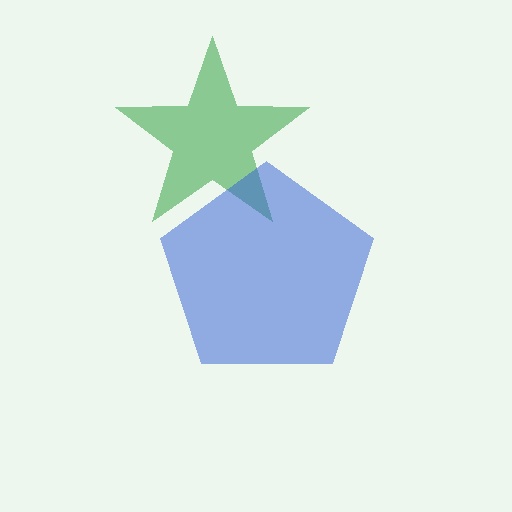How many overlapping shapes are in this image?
There are 2 overlapping shapes in the image.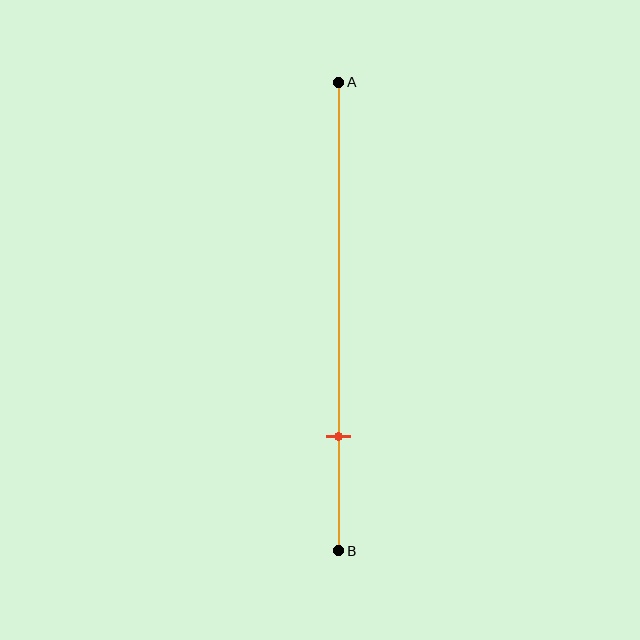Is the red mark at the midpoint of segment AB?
No, the mark is at about 75% from A, not at the 50% midpoint.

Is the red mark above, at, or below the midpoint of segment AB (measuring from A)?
The red mark is below the midpoint of segment AB.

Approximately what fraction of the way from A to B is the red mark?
The red mark is approximately 75% of the way from A to B.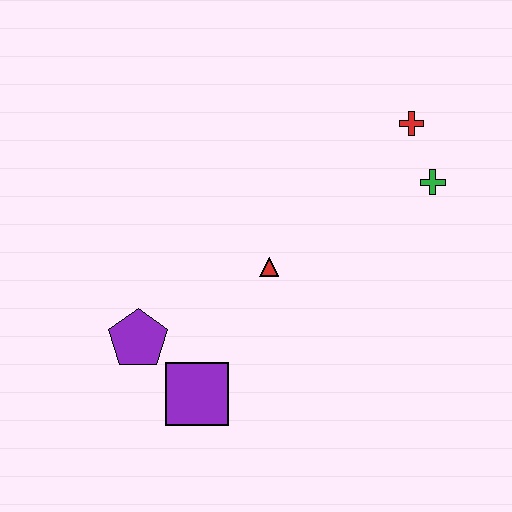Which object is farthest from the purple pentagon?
The red cross is farthest from the purple pentagon.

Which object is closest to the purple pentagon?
The purple square is closest to the purple pentagon.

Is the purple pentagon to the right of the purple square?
No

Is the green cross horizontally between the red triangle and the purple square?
No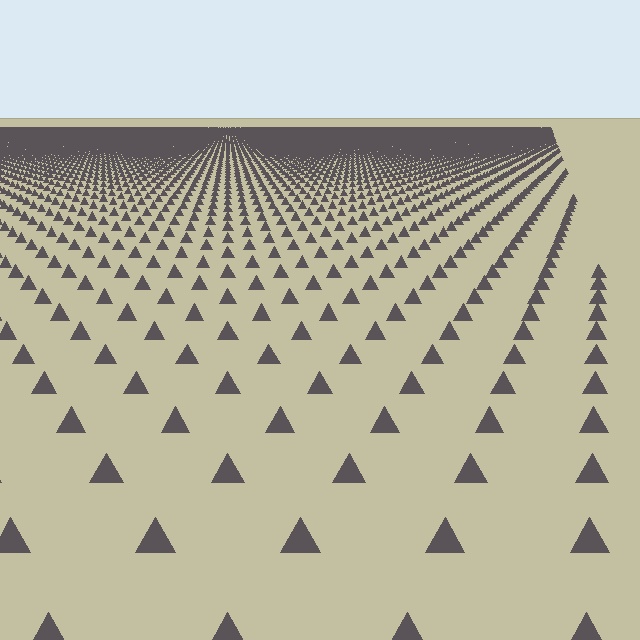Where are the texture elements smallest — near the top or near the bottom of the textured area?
Near the top.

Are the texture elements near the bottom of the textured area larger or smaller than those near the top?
Larger. Near the bottom, elements are closer to the viewer and appear at a bigger on-screen size.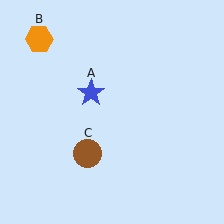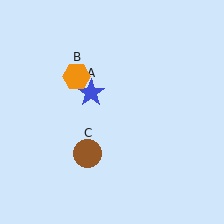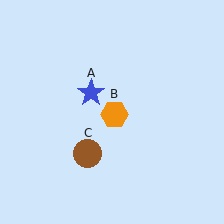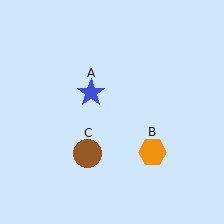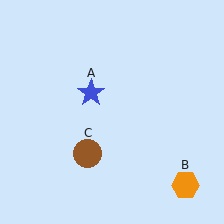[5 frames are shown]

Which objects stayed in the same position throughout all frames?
Blue star (object A) and brown circle (object C) remained stationary.